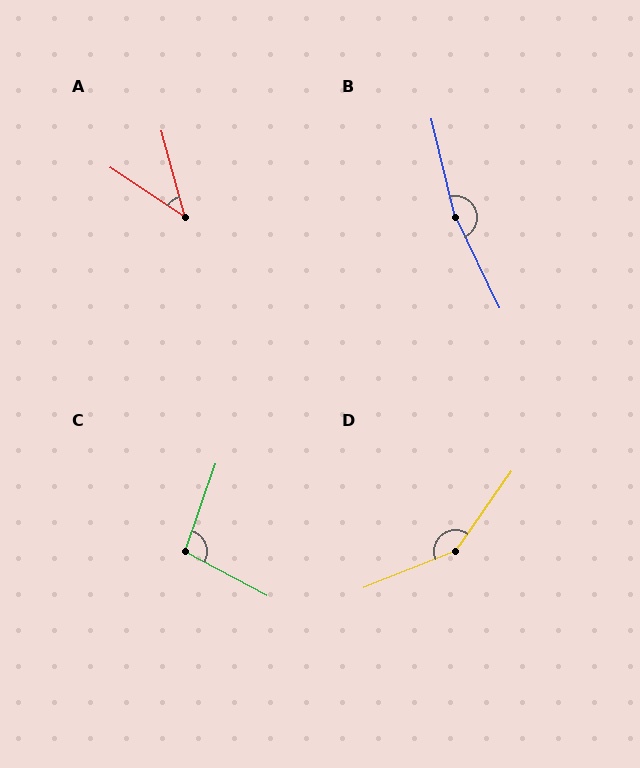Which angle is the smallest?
A, at approximately 41 degrees.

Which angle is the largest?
B, at approximately 168 degrees.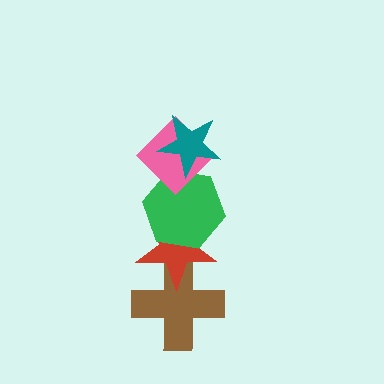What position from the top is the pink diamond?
The pink diamond is 2nd from the top.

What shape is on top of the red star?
The green hexagon is on top of the red star.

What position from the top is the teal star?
The teal star is 1st from the top.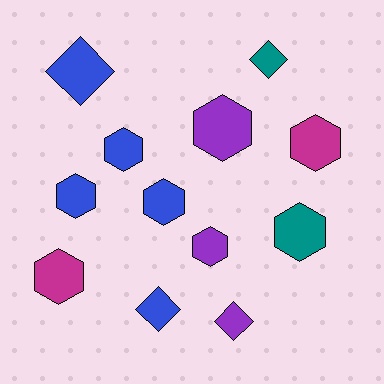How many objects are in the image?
There are 12 objects.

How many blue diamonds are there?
There are 2 blue diamonds.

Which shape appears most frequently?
Hexagon, with 8 objects.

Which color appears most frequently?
Blue, with 5 objects.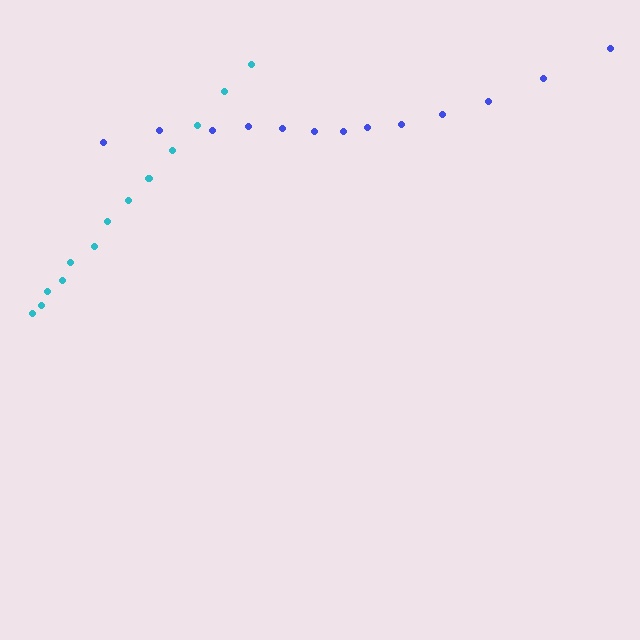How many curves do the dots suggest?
There are 2 distinct paths.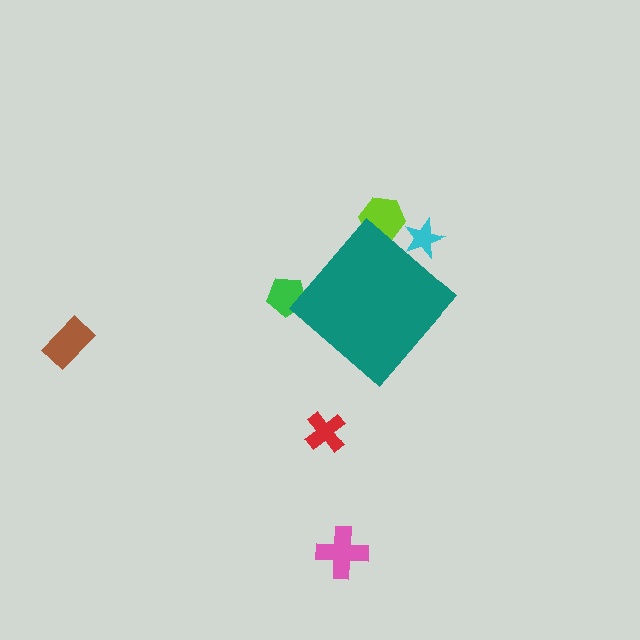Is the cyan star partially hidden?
Yes, the cyan star is partially hidden behind the teal diamond.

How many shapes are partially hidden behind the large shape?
3 shapes are partially hidden.